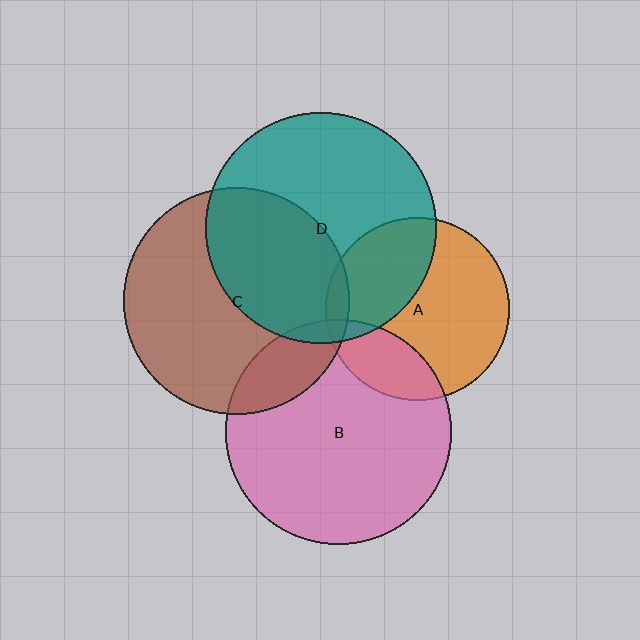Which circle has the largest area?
Circle D (teal).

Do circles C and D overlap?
Yes.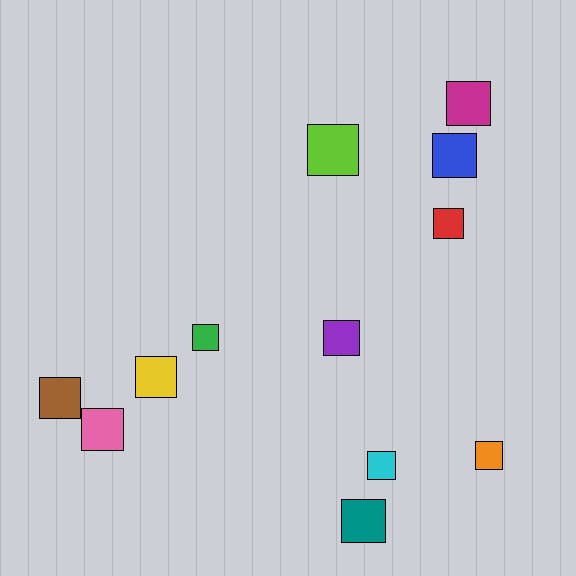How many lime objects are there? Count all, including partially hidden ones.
There is 1 lime object.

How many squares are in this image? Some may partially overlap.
There are 12 squares.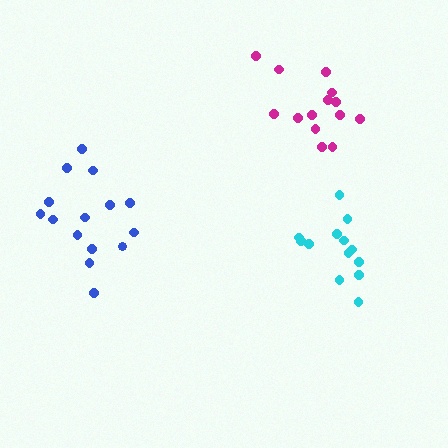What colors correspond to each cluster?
The clusters are colored: magenta, blue, cyan.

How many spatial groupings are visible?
There are 3 spatial groupings.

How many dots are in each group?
Group 1: 14 dots, Group 2: 15 dots, Group 3: 13 dots (42 total).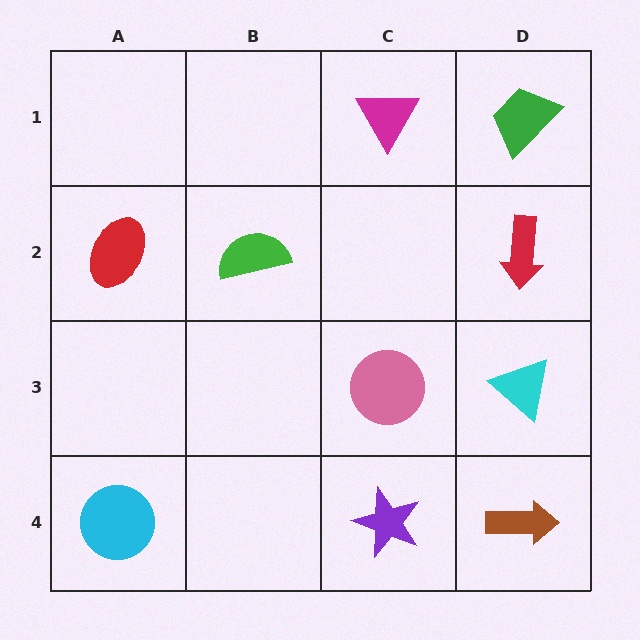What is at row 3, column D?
A cyan triangle.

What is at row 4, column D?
A brown arrow.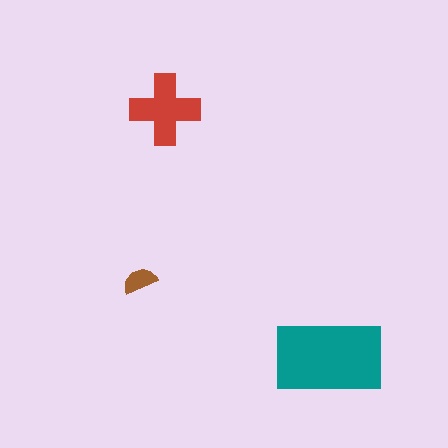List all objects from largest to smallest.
The teal rectangle, the red cross, the brown semicircle.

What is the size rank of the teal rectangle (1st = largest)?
1st.